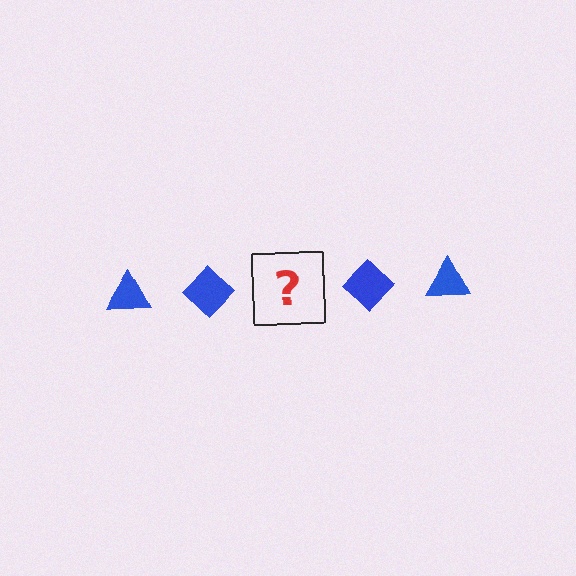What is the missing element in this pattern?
The missing element is a blue triangle.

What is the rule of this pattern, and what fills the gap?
The rule is that the pattern cycles through triangle, diamond shapes in blue. The gap should be filled with a blue triangle.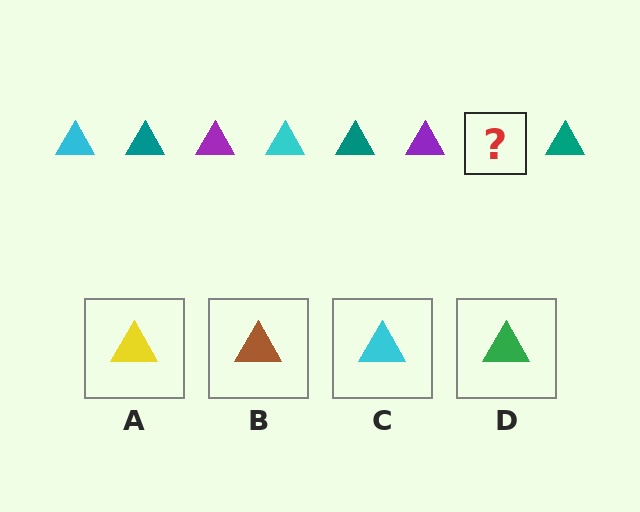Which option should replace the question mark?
Option C.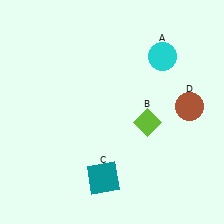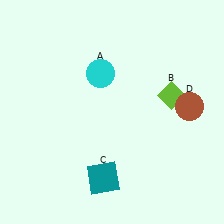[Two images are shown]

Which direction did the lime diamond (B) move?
The lime diamond (B) moved up.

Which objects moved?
The objects that moved are: the cyan circle (A), the lime diamond (B).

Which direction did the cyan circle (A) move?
The cyan circle (A) moved left.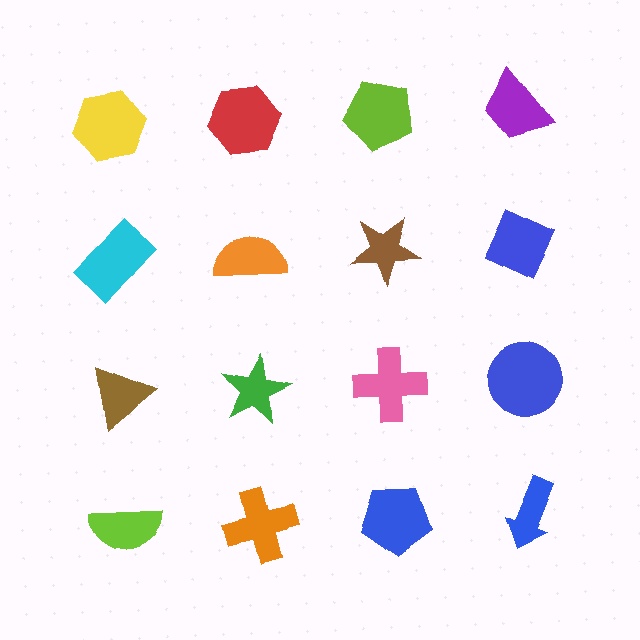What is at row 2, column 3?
A brown star.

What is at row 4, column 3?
A blue pentagon.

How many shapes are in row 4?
4 shapes.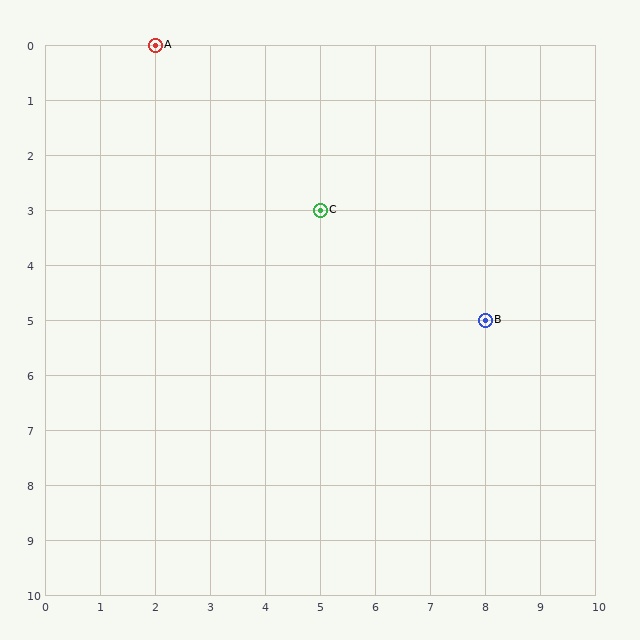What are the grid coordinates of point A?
Point A is at grid coordinates (2, 0).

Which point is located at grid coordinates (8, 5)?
Point B is at (8, 5).